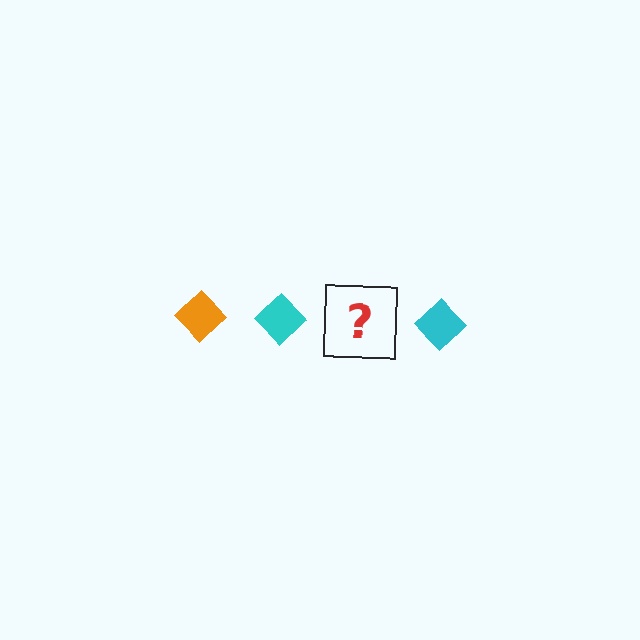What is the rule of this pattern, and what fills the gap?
The rule is that the pattern cycles through orange, cyan diamonds. The gap should be filled with an orange diamond.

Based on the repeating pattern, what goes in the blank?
The blank should be an orange diamond.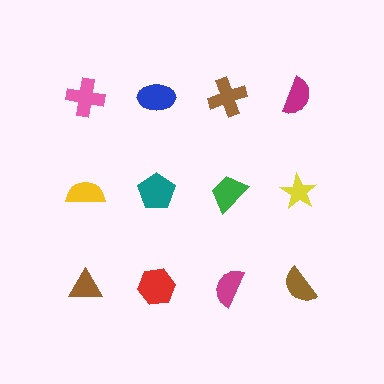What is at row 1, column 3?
A brown cross.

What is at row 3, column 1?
A brown triangle.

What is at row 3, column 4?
A brown semicircle.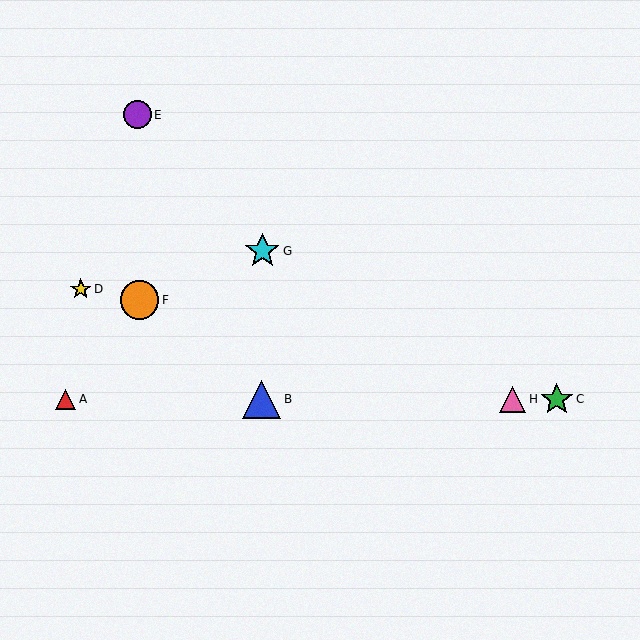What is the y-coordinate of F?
Object F is at y≈300.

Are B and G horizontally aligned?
No, B is at y≈399 and G is at y≈251.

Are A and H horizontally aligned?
Yes, both are at y≈399.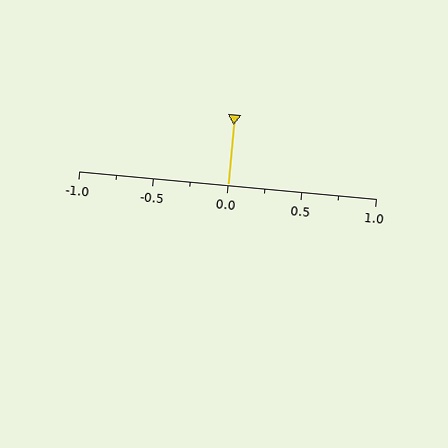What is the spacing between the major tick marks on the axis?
The major ticks are spaced 0.5 apart.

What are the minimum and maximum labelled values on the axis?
The axis runs from -1.0 to 1.0.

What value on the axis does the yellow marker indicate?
The marker indicates approximately 0.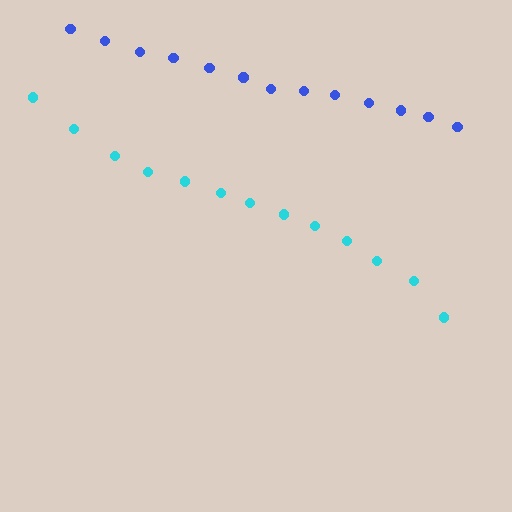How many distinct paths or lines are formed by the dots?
There are 2 distinct paths.